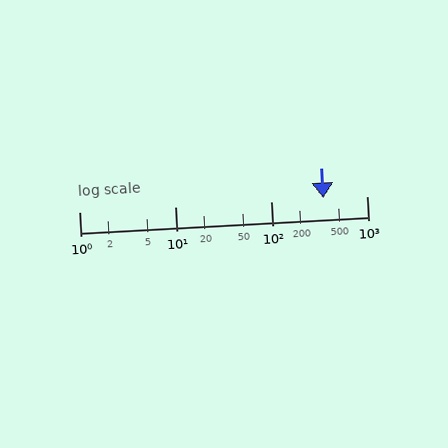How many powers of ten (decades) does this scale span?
The scale spans 3 decades, from 1 to 1000.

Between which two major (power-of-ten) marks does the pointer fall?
The pointer is between 100 and 1000.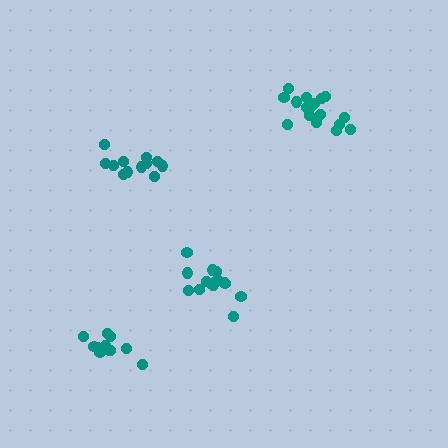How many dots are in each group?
Group 1: 14 dots, Group 2: 11 dots, Group 3: 12 dots, Group 4: 17 dots (54 total).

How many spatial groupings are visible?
There are 4 spatial groupings.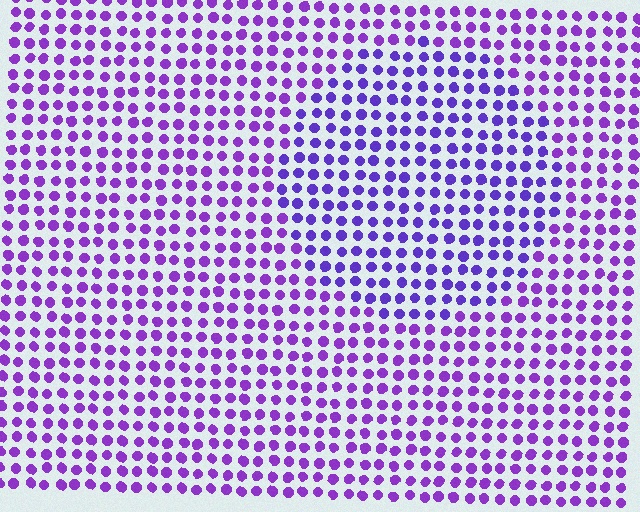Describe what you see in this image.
The image is filled with small purple elements in a uniform arrangement. A circle-shaped region is visible where the elements are tinted to a slightly different hue, forming a subtle color boundary.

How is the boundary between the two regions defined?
The boundary is defined purely by a slight shift in hue (about 20 degrees). Spacing, size, and orientation are identical on both sides.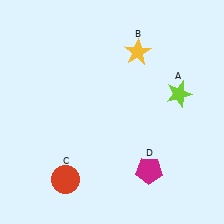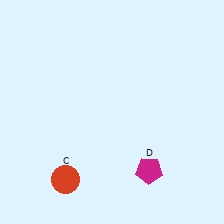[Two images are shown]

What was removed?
The lime star (A), the yellow star (B) were removed in Image 2.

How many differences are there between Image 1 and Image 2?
There are 2 differences between the two images.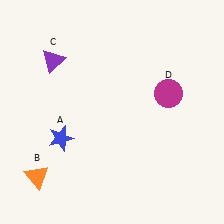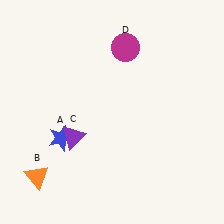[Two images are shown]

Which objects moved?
The objects that moved are: the purple triangle (C), the magenta circle (D).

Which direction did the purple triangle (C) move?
The purple triangle (C) moved down.